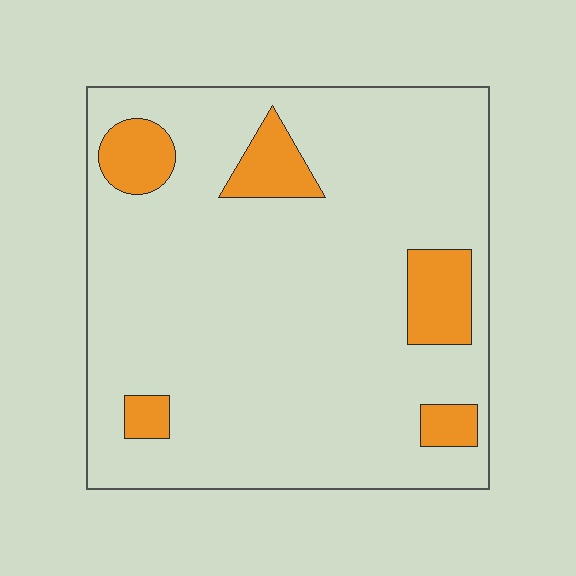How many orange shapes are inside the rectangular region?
5.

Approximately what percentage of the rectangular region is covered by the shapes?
Approximately 15%.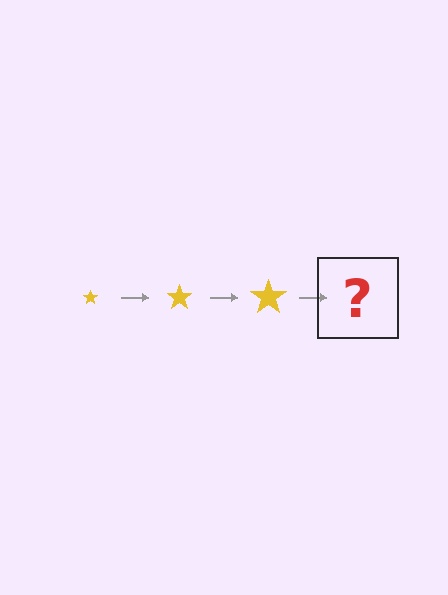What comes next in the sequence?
The next element should be a yellow star, larger than the previous one.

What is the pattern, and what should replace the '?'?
The pattern is that the star gets progressively larger each step. The '?' should be a yellow star, larger than the previous one.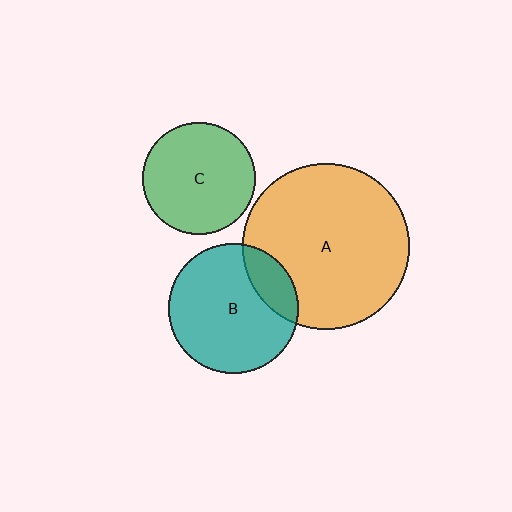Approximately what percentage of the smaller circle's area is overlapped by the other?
Approximately 20%.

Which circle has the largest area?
Circle A (orange).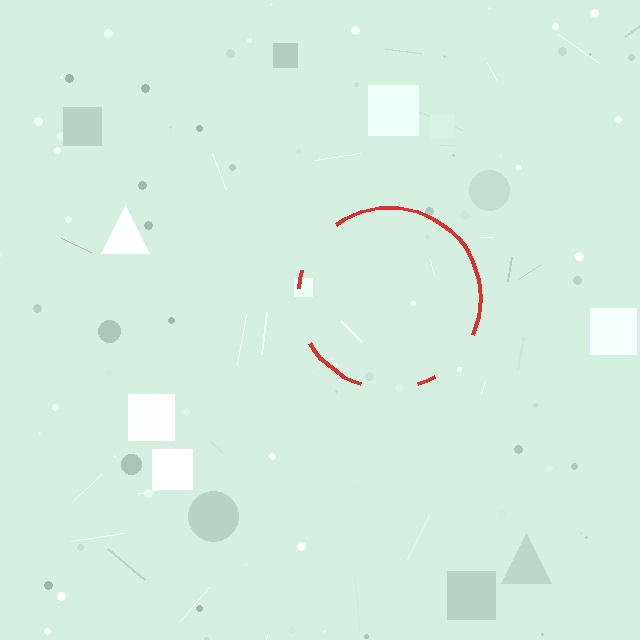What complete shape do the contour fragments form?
The contour fragments form a circle.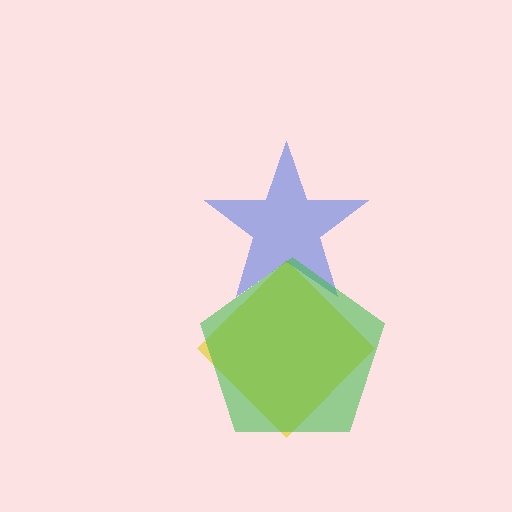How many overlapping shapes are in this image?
There are 3 overlapping shapes in the image.